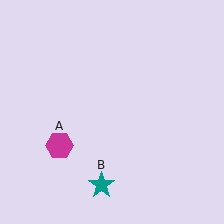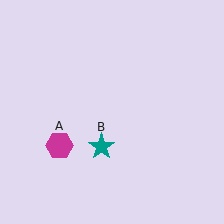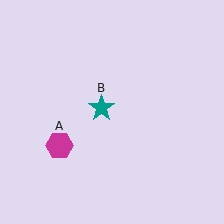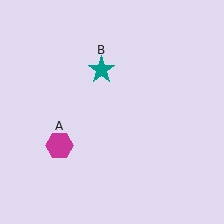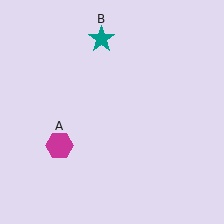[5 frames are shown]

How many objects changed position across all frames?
1 object changed position: teal star (object B).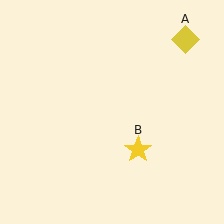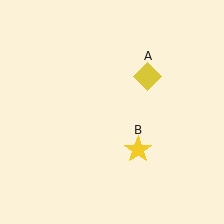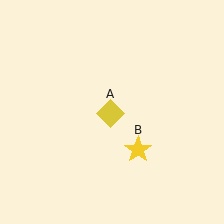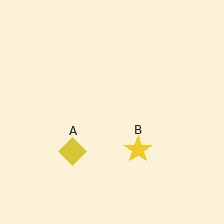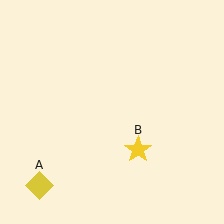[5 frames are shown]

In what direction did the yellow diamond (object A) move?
The yellow diamond (object A) moved down and to the left.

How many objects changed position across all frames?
1 object changed position: yellow diamond (object A).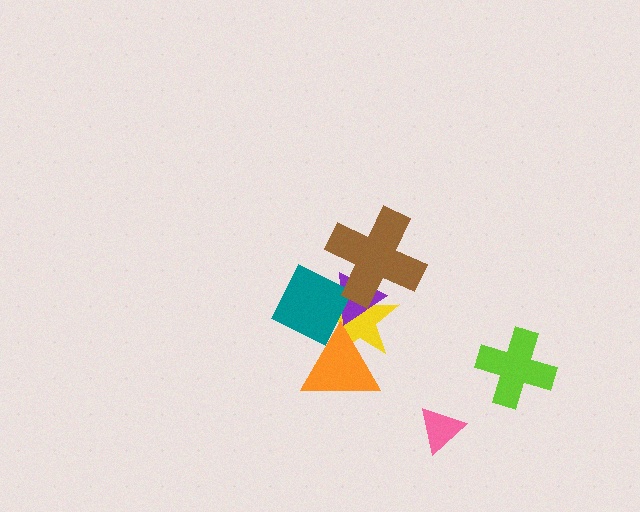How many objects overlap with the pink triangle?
0 objects overlap with the pink triangle.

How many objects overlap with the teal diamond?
4 objects overlap with the teal diamond.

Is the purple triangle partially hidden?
Yes, it is partially covered by another shape.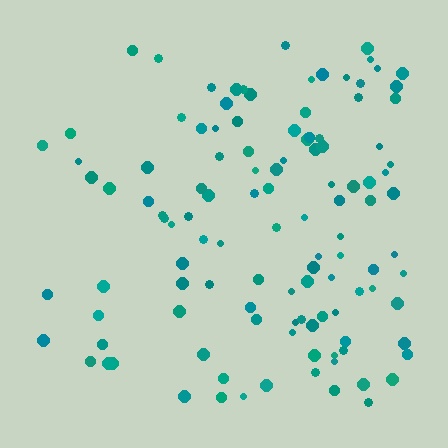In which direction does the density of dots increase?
From left to right, with the right side densest.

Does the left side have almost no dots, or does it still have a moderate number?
Still a moderate number, just noticeably fewer than the right.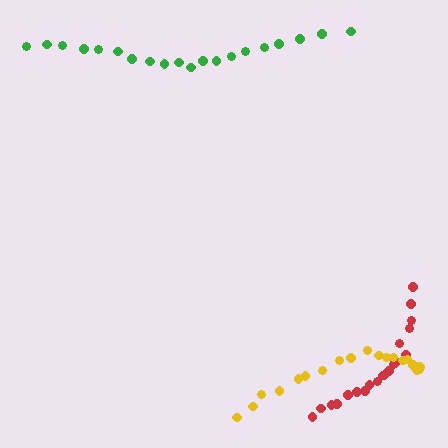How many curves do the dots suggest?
There are 3 distinct paths.